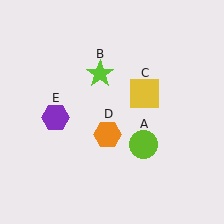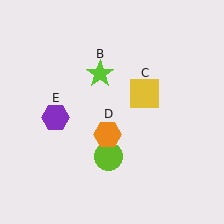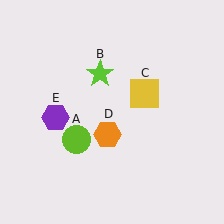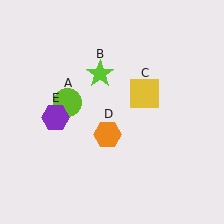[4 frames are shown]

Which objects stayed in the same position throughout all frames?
Lime star (object B) and yellow square (object C) and orange hexagon (object D) and purple hexagon (object E) remained stationary.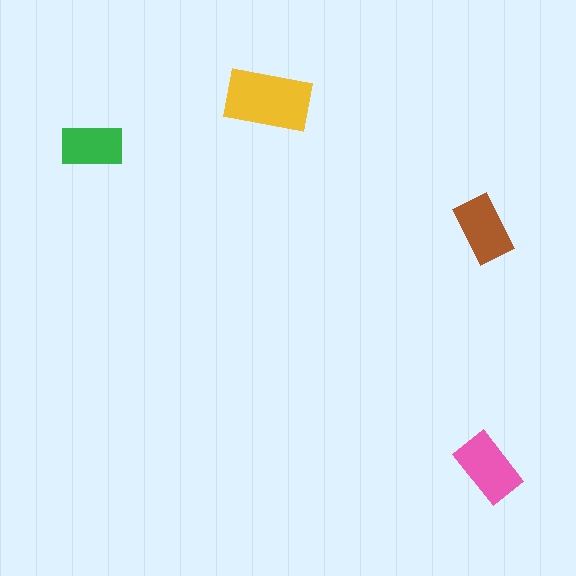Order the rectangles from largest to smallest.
the yellow one, the pink one, the brown one, the green one.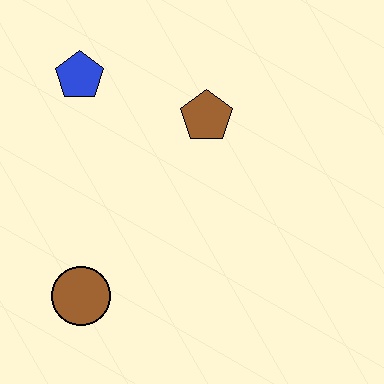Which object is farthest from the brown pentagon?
The brown circle is farthest from the brown pentagon.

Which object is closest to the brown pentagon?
The blue pentagon is closest to the brown pentagon.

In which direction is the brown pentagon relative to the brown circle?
The brown pentagon is above the brown circle.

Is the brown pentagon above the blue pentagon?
No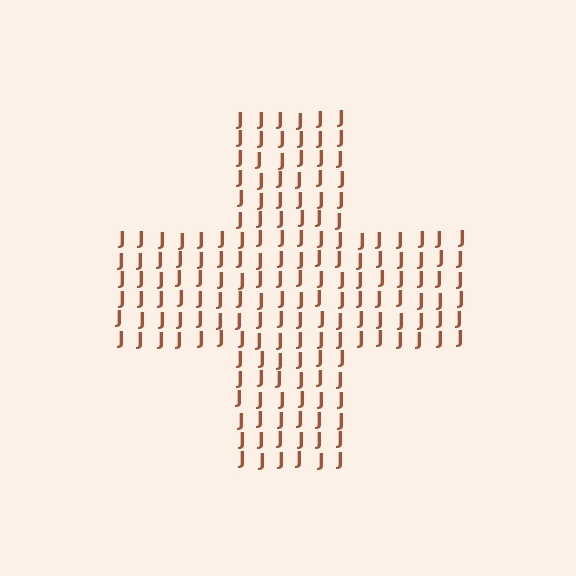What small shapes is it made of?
It is made of small letter J's.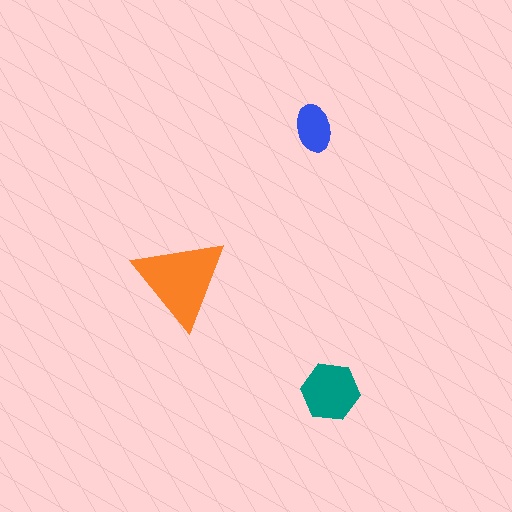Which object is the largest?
The orange triangle.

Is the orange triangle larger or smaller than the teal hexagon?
Larger.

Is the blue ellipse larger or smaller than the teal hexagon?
Smaller.